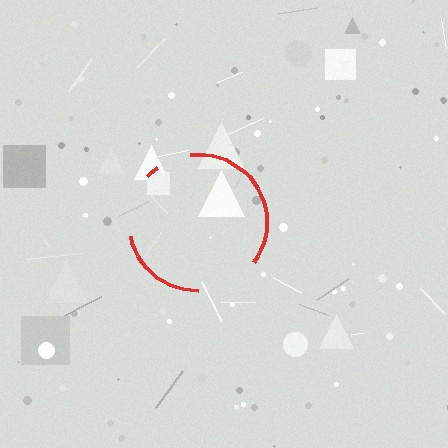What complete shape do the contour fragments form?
The contour fragments form a circle.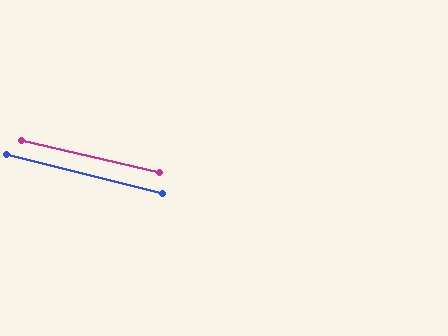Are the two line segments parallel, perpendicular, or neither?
Parallel — their directions differ by only 1.0°.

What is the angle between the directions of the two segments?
Approximately 1 degree.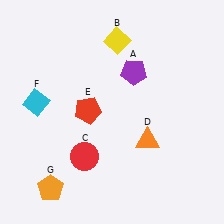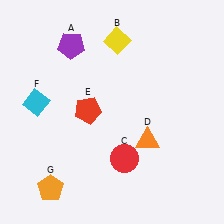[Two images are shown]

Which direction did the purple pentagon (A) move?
The purple pentagon (A) moved left.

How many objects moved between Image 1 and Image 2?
2 objects moved between the two images.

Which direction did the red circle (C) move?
The red circle (C) moved right.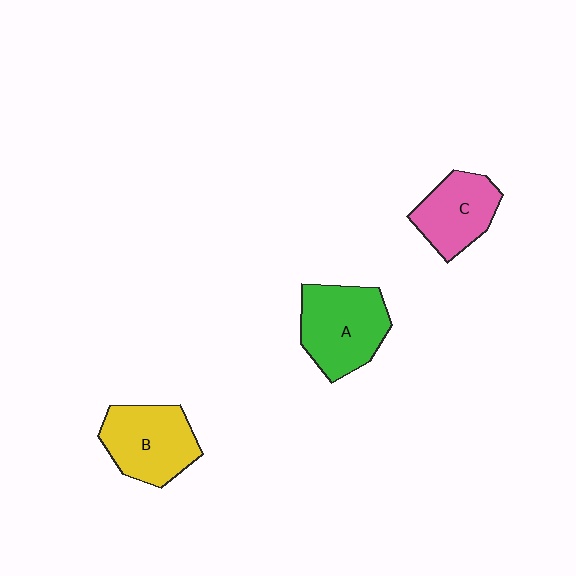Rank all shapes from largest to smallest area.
From largest to smallest: A (green), B (yellow), C (pink).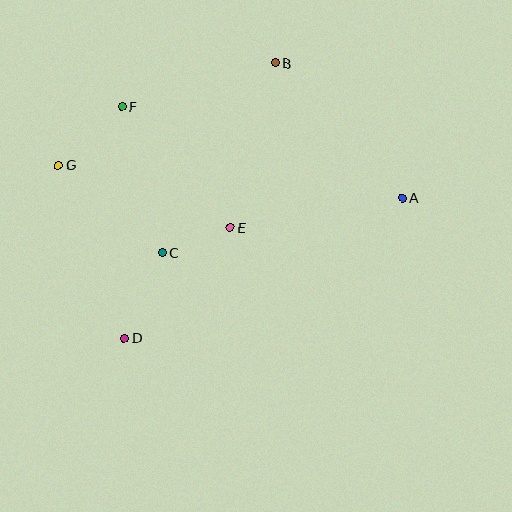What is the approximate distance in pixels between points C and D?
The distance between C and D is approximately 94 pixels.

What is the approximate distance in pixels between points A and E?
The distance between A and E is approximately 174 pixels.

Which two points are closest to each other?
Points C and E are closest to each other.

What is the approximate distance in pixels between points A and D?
The distance between A and D is approximately 311 pixels.